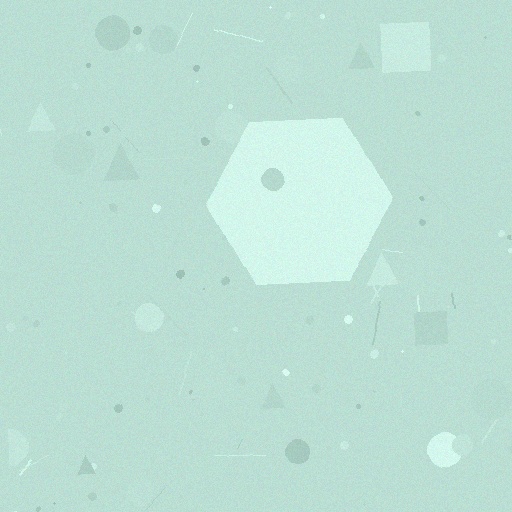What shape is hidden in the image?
A hexagon is hidden in the image.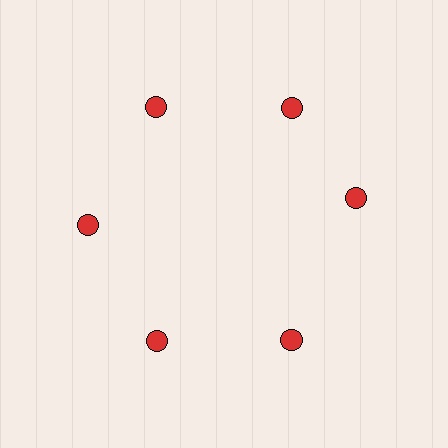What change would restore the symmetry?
The symmetry would be restored by rotating it back into even spacing with its neighbors so that all 6 circles sit at equal angles and equal distance from the center.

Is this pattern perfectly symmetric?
No. The 6 red circles are arranged in a ring, but one element near the 3 o'clock position is rotated out of alignment along the ring, breaking the 6-fold rotational symmetry.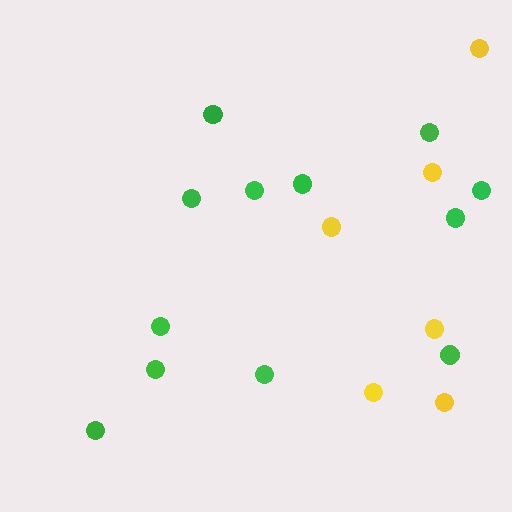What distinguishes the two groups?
There are 2 groups: one group of green circles (12) and one group of yellow circles (6).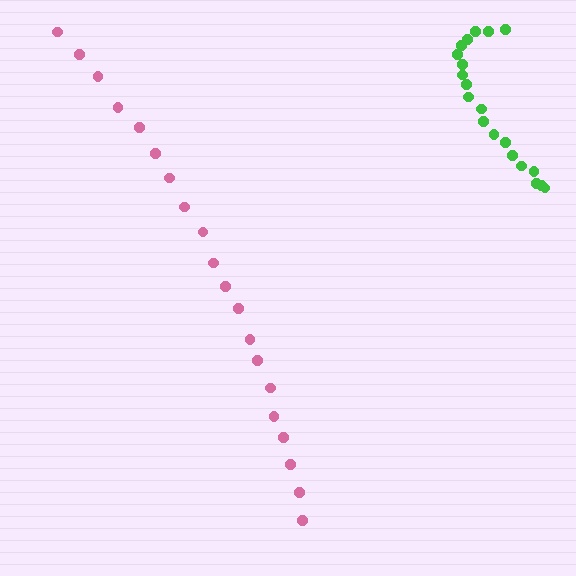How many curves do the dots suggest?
There are 2 distinct paths.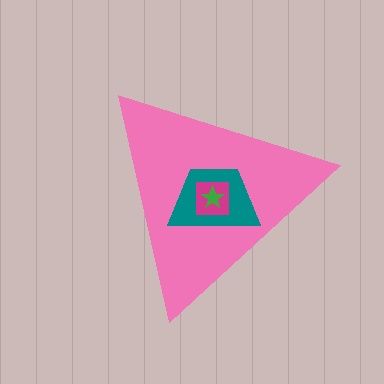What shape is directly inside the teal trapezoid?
The magenta square.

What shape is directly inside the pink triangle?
The teal trapezoid.